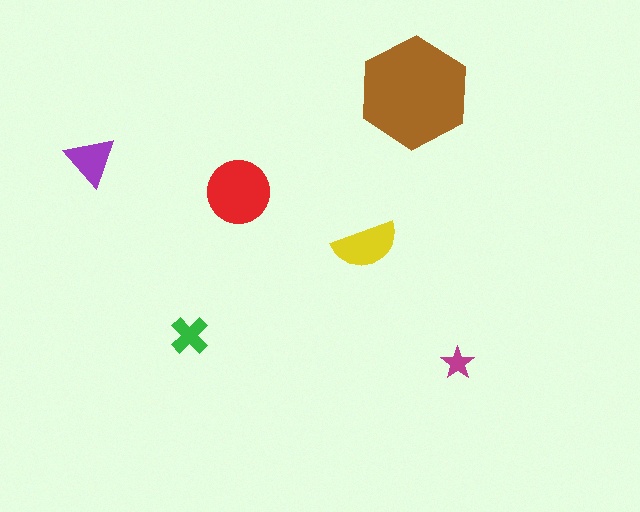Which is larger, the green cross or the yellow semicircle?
The yellow semicircle.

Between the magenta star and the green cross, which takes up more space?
The green cross.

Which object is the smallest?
The magenta star.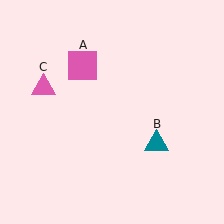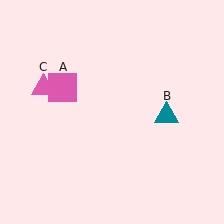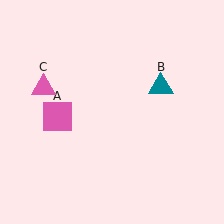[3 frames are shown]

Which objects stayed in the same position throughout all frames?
Pink triangle (object C) remained stationary.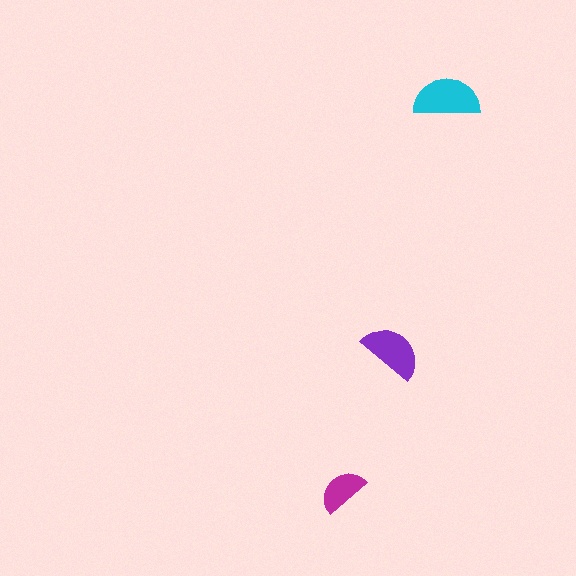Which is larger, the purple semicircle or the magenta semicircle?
The purple one.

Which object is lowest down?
The magenta semicircle is bottommost.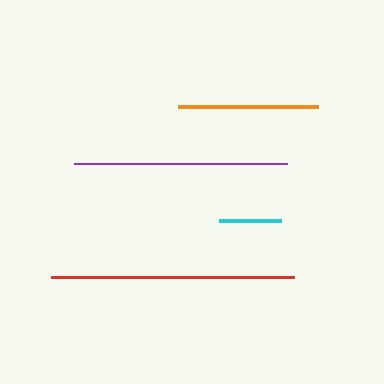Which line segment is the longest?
The red line is the longest at approximately 243 pixels.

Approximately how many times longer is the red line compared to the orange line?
The red line is approximately 1.7 times the length of the orange line.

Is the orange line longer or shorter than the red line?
The red line is longer than the orange line.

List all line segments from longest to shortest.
From longest to shortest: red, purple, orange, cyan.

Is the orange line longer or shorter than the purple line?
The purple line is longer than the orange line.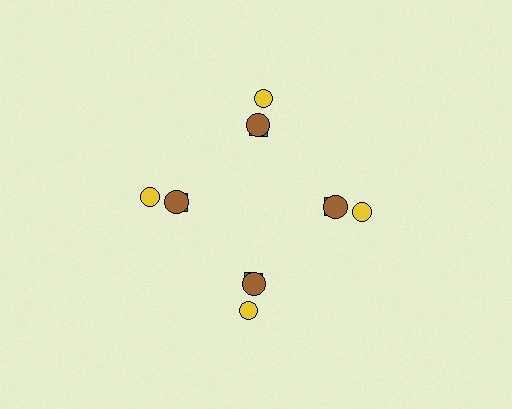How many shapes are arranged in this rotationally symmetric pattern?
There are 12 shapes, arranged in 4 groups of 3.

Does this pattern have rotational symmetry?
Yes, this pattern has 4-fold rotational symmetry. It looks the same after rotating 90 degrees around the center.